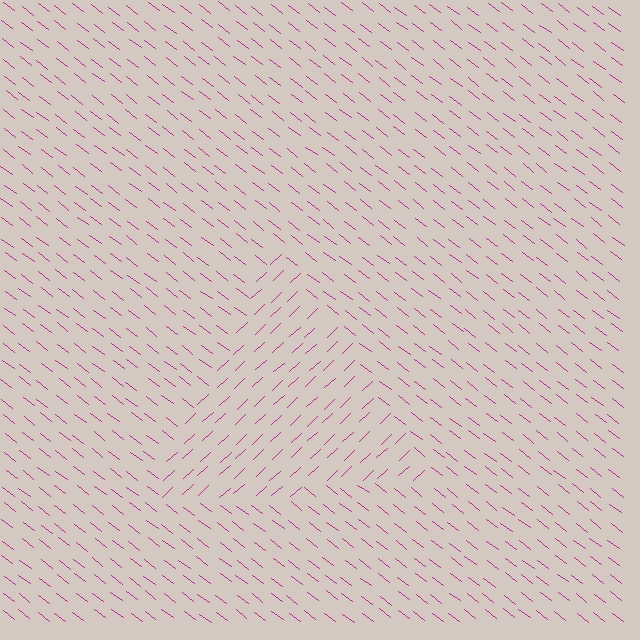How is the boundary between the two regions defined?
The boundary is defined purely by a change in line orientation (approximately 80 degrees difference). All lines are the same color and thickness.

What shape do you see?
I see a triangle.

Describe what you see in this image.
The image is filled with small magenta line segments. A triangle region in the image has lines oriented differently from the surrounding lines, creating a visible texture boundary.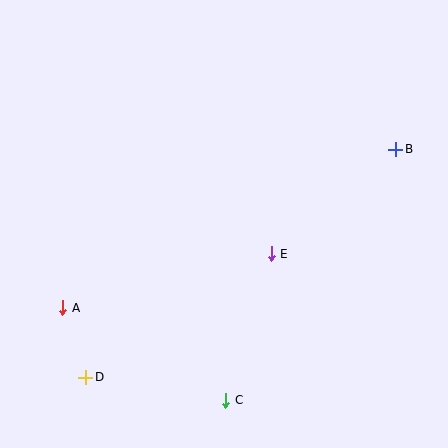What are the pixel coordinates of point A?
Point A is at (63, 308).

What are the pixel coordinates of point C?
Point C is at (226, 400).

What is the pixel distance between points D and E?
The distance between D and E is 223 pixels.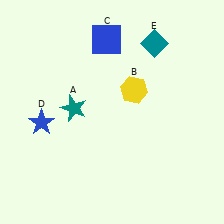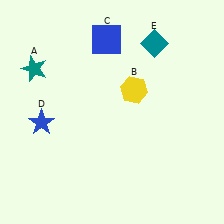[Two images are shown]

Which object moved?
The teal star (A) moved left.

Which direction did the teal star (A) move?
The teal star (A) moved left.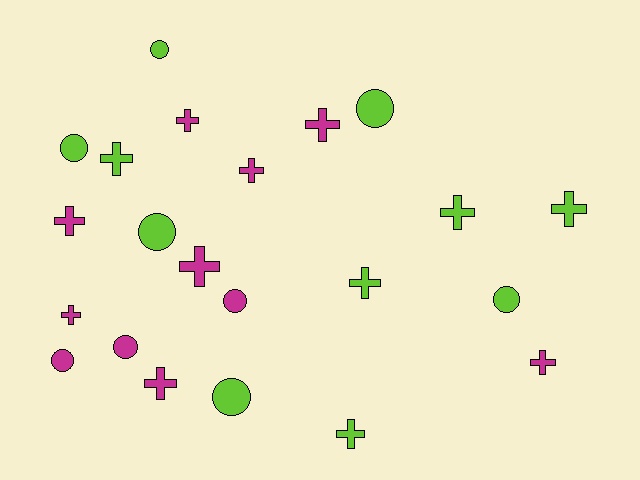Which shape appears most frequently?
Cross, with 13 objects.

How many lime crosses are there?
There are 5 lime crosses.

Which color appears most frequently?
Lime, with 11 objects.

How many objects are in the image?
There are 22 objects.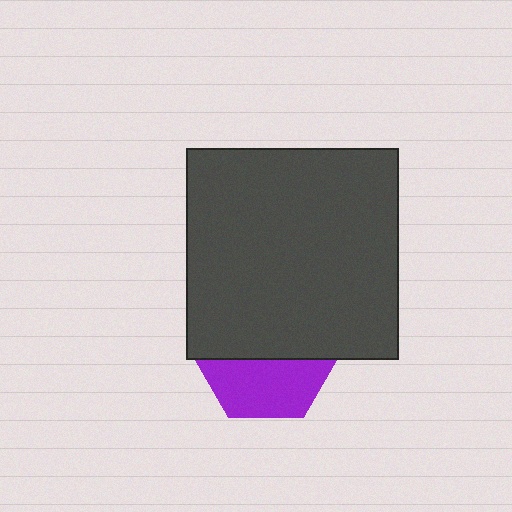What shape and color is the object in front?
The object in front is a dark gray square.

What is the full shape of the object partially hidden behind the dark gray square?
The partially hidden object is a purple hexagon.